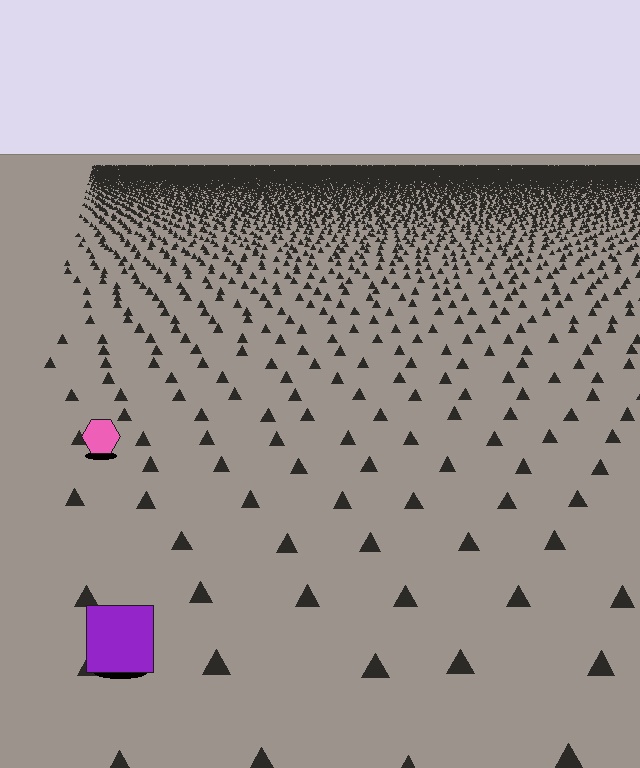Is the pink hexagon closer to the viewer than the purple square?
No. The purple square is closer — you can tell from the texture gradient: the ground texture is coarser near it.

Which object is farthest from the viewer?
The pink hexagon is farthest from the viewer. It appears smaller and the ground texture around it is denser.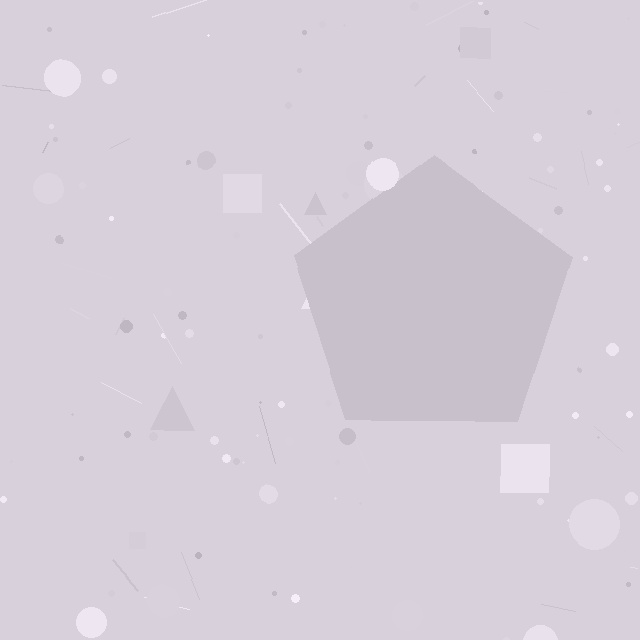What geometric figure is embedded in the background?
A pentagon is embedded in the background.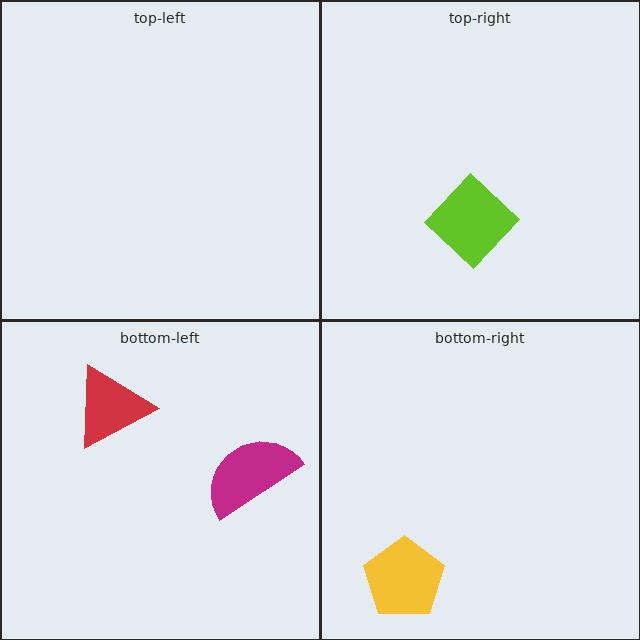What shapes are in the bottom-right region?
The yellow pentagon.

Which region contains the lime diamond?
The top-right region.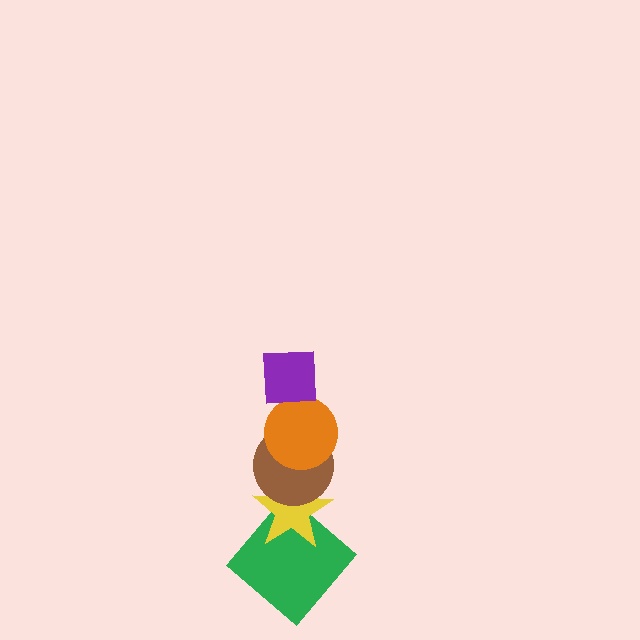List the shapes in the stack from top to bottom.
From top to bottom: the purple square, the orange circle, the brown circle, the yellow star, the green diamond.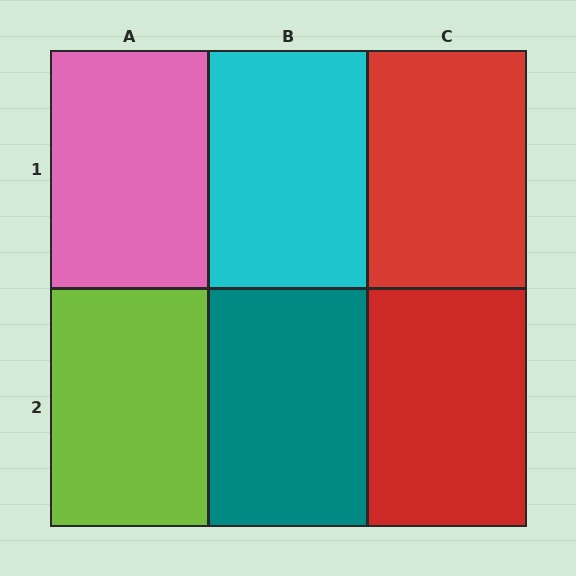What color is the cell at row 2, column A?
Lime.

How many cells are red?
2 cells are red.